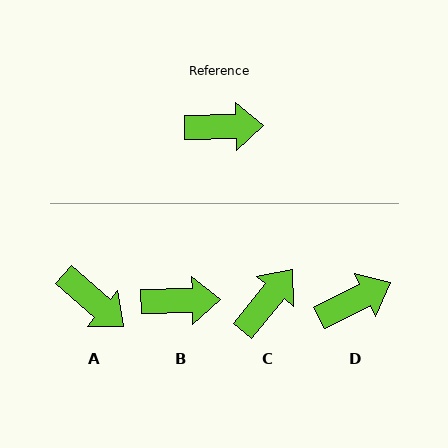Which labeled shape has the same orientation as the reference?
B.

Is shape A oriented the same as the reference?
No, it is off by about 42 degrees.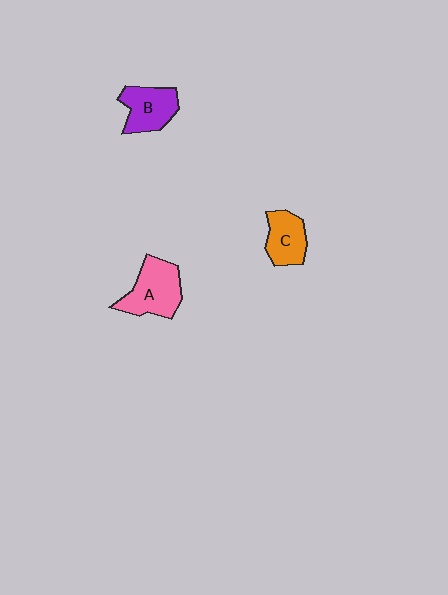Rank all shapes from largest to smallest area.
From largest to smallest: A (pink), B (purple), C (orange).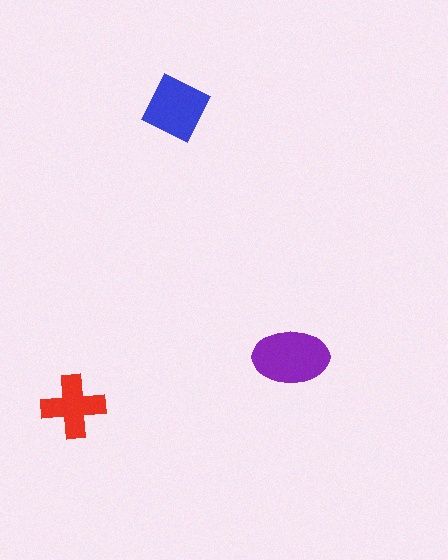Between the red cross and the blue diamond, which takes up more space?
The blue diamond.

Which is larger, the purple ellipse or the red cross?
The purple ellipse.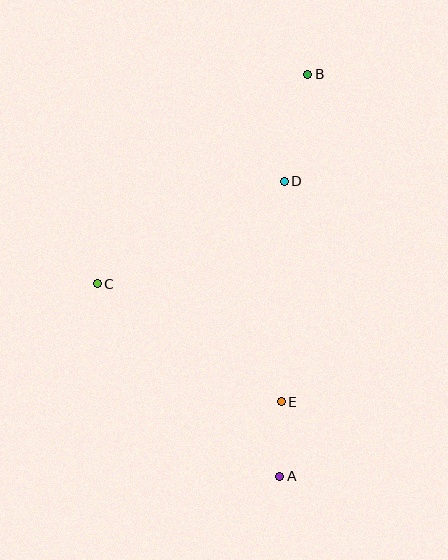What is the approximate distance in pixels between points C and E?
The distance between C and E is approximately 219 pixels.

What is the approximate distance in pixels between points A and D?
The distance between A and D is approximately 295 pixels.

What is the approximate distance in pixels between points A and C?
The distance between A and C is approximately 265 pixels.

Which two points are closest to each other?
Points A and E are closest to each other.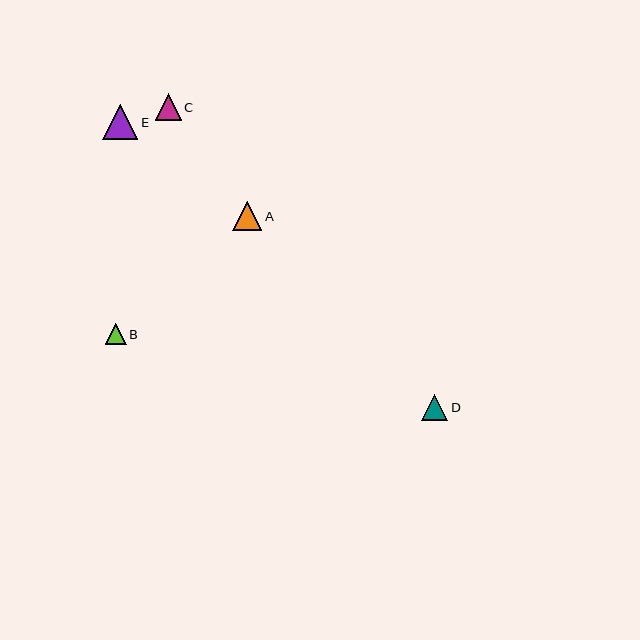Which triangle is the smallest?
Triangle B is the smallest with a size of approximately 21 pixels.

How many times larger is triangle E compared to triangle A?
Triangle E is approximately 1.2 times the size of triangle A.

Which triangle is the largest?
Triangle E is the largest with a size of approximately 35 pixels.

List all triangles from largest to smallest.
From largest to smallest: E, A, D, C, B.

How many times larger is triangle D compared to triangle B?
Triangle D is approximately 1.3 times the size of triangle B.